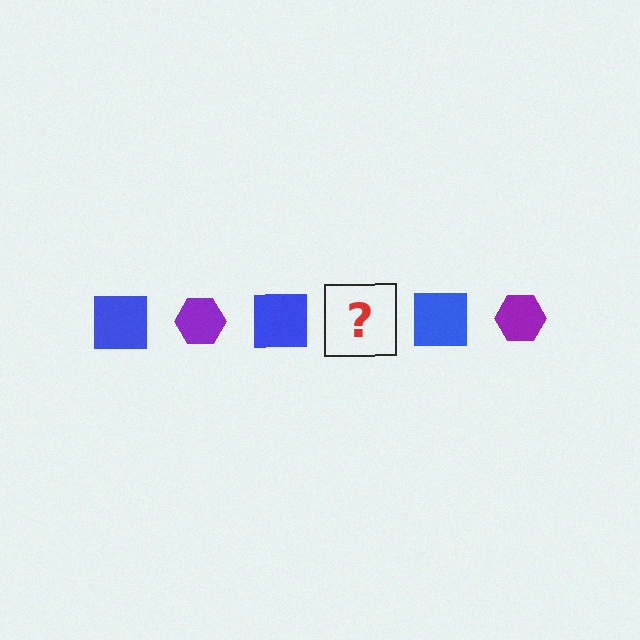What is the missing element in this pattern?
The missing element is a purple hexagon.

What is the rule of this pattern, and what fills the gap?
The rule is that the pattern alternates between blue square and purple hexagon. The gap should be filled with a purple hexagon.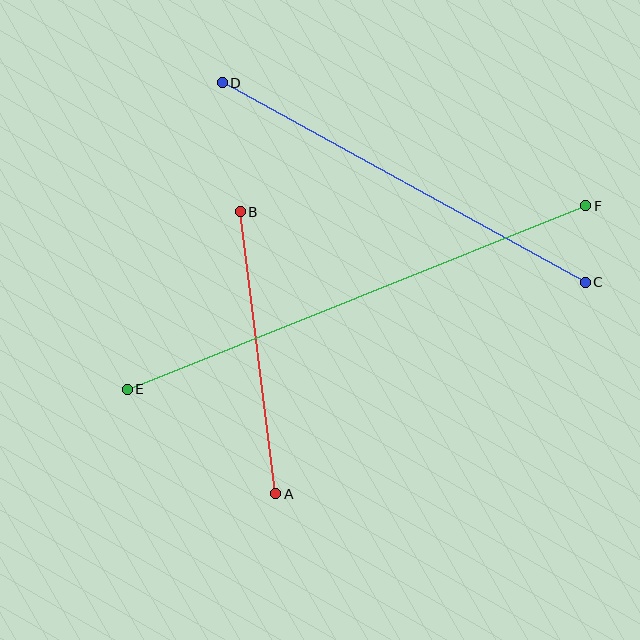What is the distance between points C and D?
The distance is approximately 414 pixels.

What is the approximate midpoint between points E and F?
The midpoint is at approximately (356, 297) pixels.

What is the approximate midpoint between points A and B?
The midpoint is at approximately (258, 353) pixels.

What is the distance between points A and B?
The distance is approximately 284 pixels.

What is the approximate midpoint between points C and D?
The midpoint is at approximately (404, 183) pixels.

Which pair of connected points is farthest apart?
Points E and F are farthest apart.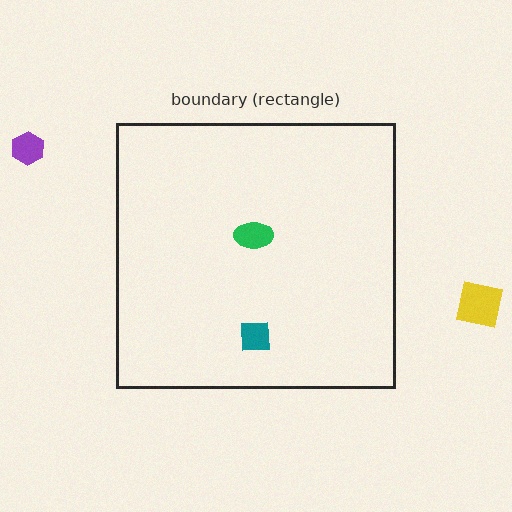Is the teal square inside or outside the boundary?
Inside.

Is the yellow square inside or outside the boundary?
Outside.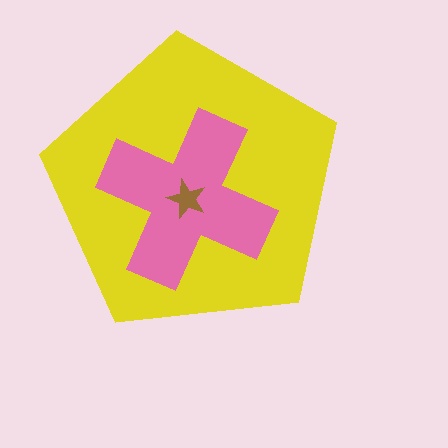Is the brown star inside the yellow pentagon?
Yes.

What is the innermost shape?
The brown star.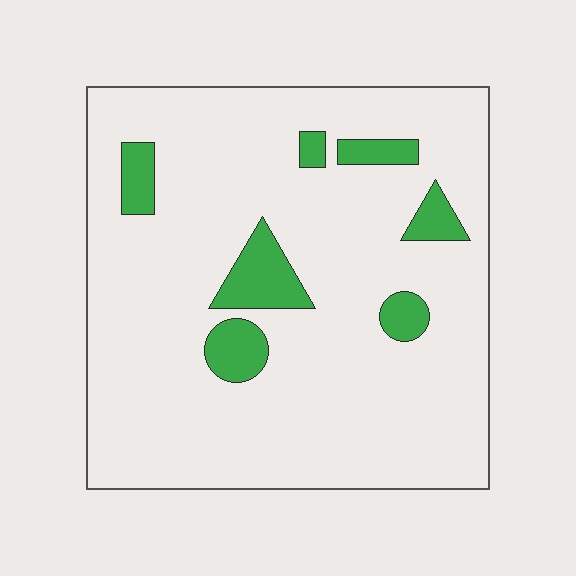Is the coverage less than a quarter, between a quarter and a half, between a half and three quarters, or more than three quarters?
Less than a quarter.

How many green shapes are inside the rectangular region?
7.